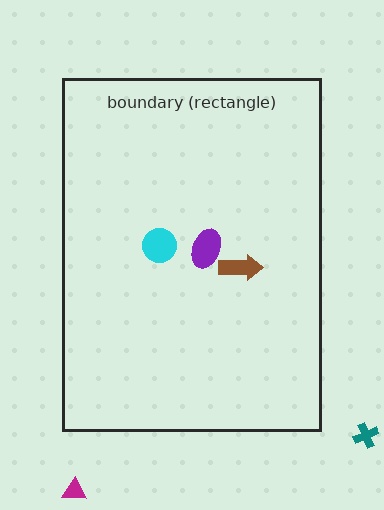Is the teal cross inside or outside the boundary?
Outside.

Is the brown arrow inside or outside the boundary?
Inside.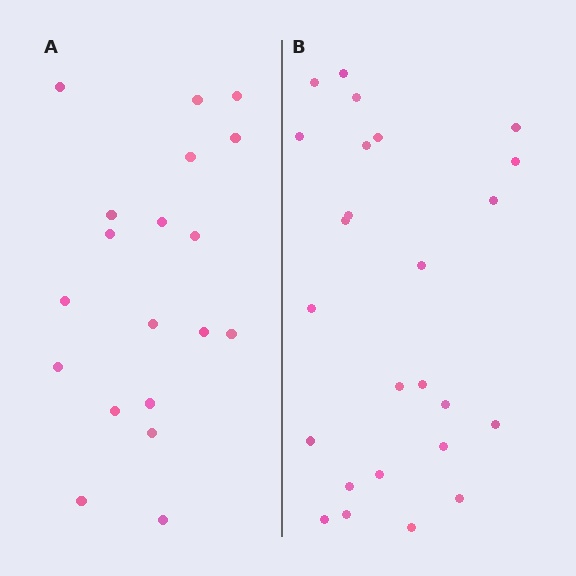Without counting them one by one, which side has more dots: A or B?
Region B (the right region) has more dots.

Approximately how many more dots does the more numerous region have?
Region B has about 6 more dots than region A.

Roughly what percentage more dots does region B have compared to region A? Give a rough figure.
About 30% more.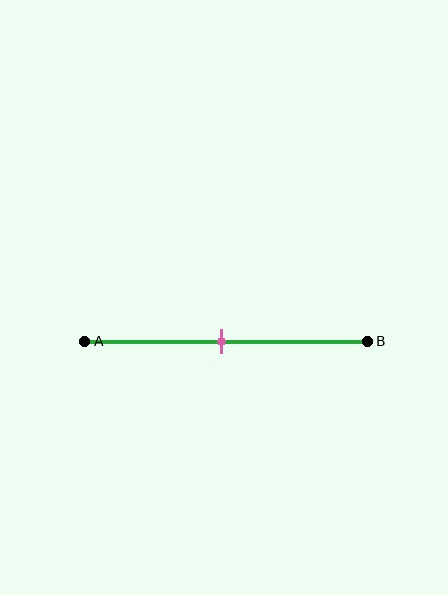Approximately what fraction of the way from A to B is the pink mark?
The pink mark is approximately 50% of the way from A to B.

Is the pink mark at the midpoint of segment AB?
Yes, the mark is approximately at the midpoint.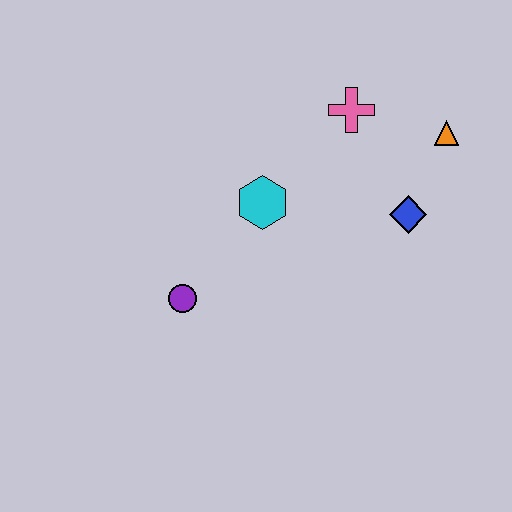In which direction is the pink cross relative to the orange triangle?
The pink cross is to the left of the orange triangle.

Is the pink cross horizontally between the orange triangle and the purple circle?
Yes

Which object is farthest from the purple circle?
The orange triangle is farthest from the purple circle.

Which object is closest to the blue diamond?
The orange triangle is closest to the blue diamond.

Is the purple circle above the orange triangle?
No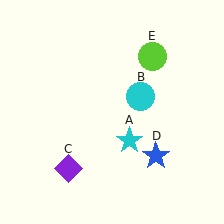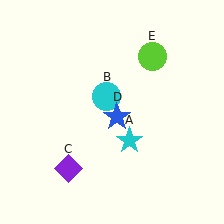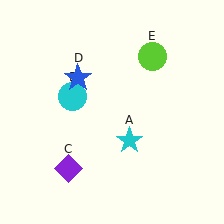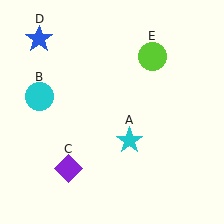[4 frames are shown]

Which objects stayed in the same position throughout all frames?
Cyan star (object A) and purple diamond (object C) and lime circle (object E) remained stationary.